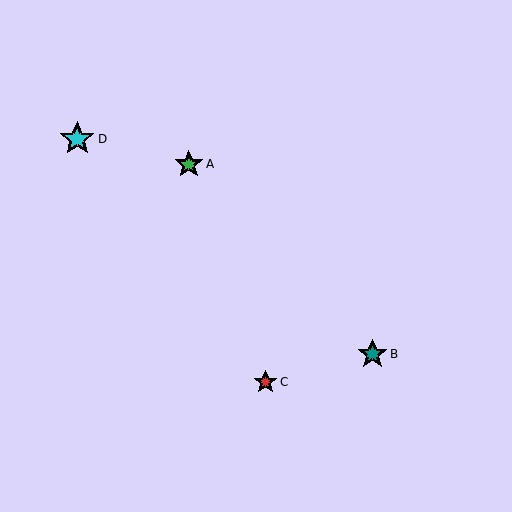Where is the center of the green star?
The center of the green star is at (189, 164).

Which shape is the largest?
The cyan star (labeled D) is the largest.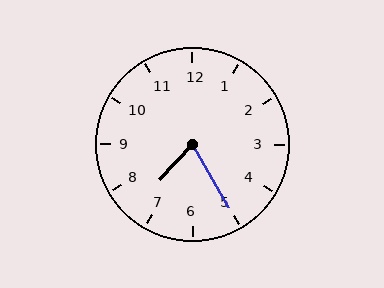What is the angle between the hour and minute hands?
Approximately 72 degrees.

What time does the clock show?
7:25.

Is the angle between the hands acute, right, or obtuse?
It is acute.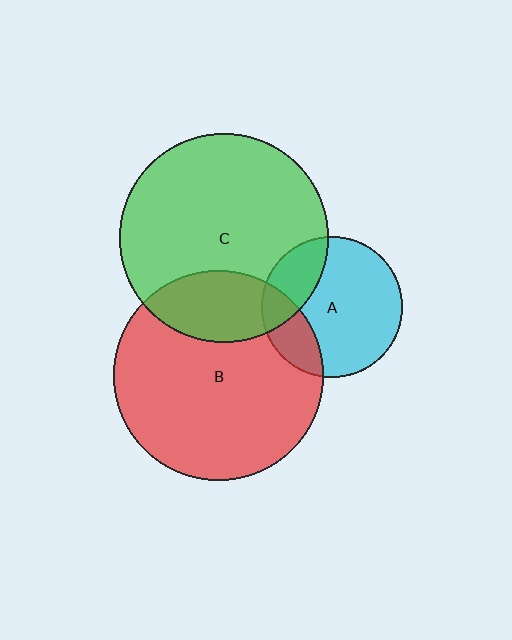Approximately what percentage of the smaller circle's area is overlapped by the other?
Approximately 25%.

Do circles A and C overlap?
Yes.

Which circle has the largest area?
Circle B (red).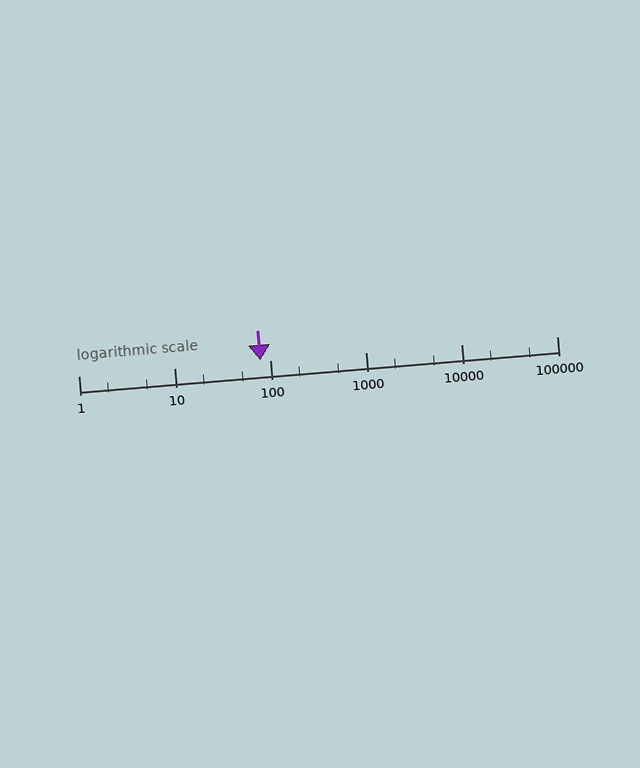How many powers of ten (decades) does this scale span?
The scale spans 5 decades, from 1 to 100000.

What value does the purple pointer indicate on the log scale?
The pointer indicates approximately 79.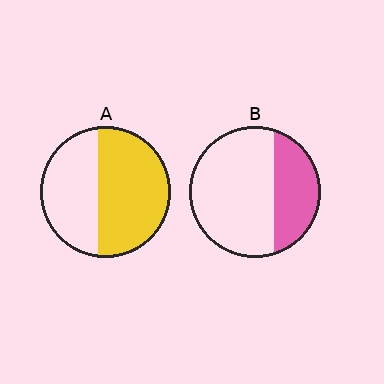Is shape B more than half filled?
No.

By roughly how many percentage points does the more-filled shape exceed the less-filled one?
By roughly 25 percentage points (A over B).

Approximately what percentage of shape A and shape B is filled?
A is approximately 55% and B is approximately 30%.